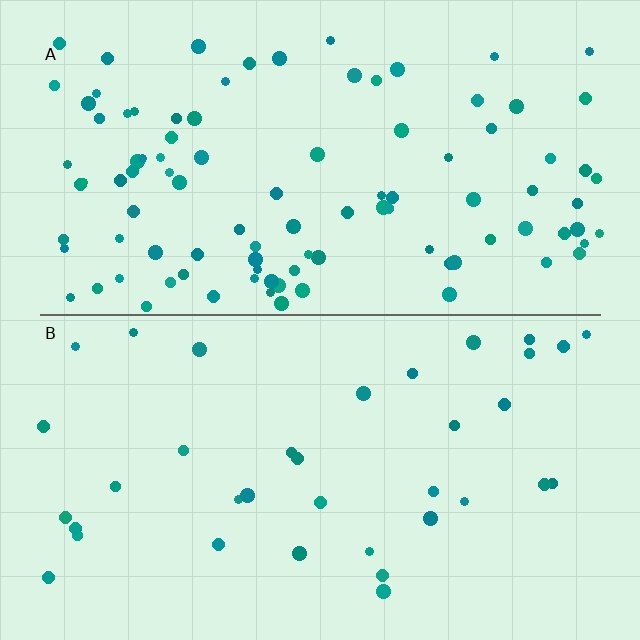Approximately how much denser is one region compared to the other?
Approximately 2.8× — region A over region B.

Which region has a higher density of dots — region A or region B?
A (the top).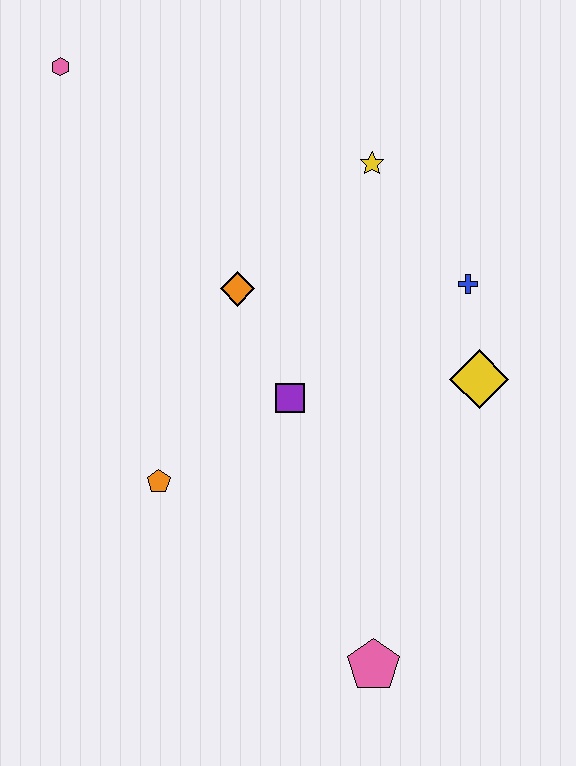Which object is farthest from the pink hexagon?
The pink pentagon is farthest from the pink hexagon.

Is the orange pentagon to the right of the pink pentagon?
No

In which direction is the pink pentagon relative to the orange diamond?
The pink pentagon is below the orange diamond.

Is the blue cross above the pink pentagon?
Yes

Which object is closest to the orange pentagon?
The purple square is closest to the orange pentagon.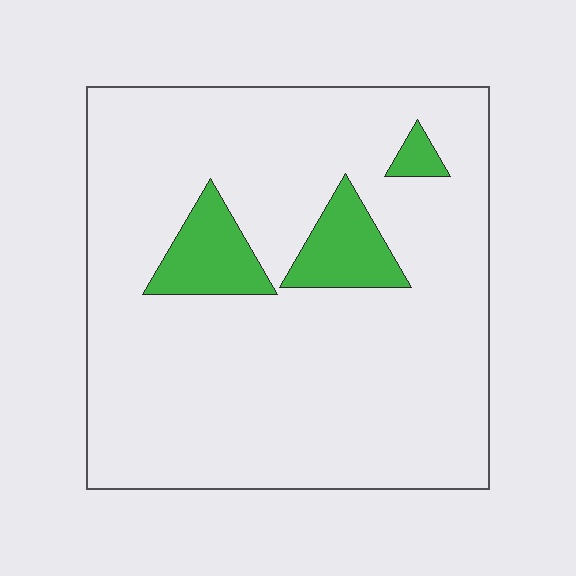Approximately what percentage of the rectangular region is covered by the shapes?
Approximately 10%.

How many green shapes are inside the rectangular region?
3.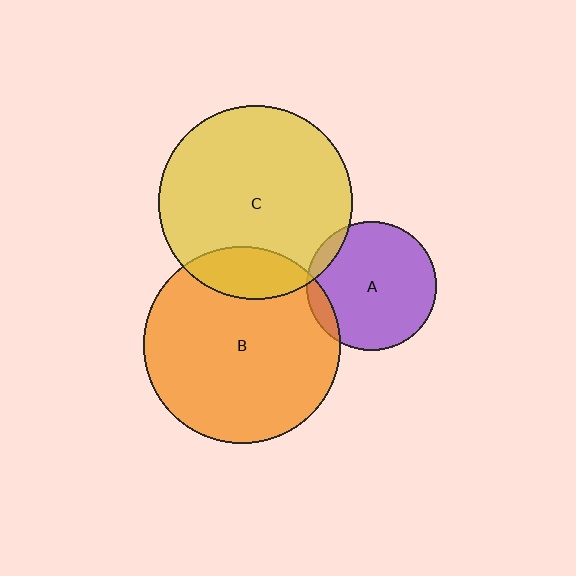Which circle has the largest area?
Circle B (orange).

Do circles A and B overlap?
Yes.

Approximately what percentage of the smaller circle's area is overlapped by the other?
Approximately 10%.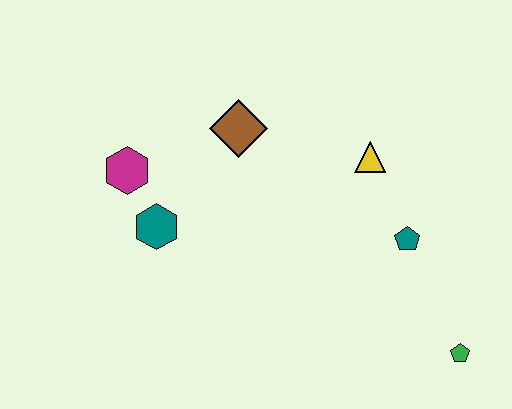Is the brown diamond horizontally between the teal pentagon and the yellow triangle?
No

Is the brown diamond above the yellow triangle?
Yes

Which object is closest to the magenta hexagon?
The teal hexagon is closest to the magenta hexagon.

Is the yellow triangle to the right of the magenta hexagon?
Yes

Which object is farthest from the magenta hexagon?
The green pentagon is farthest from the magenta hexagon.